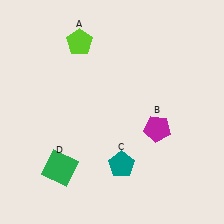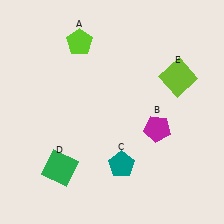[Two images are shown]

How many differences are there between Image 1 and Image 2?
There is 1 difference between the two images.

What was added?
A lime square (E) was added in Image 2.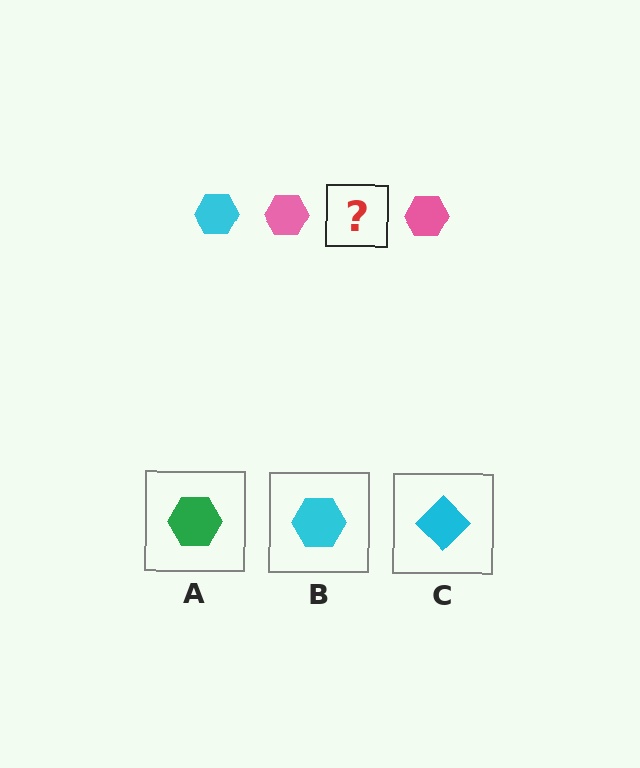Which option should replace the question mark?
Option B.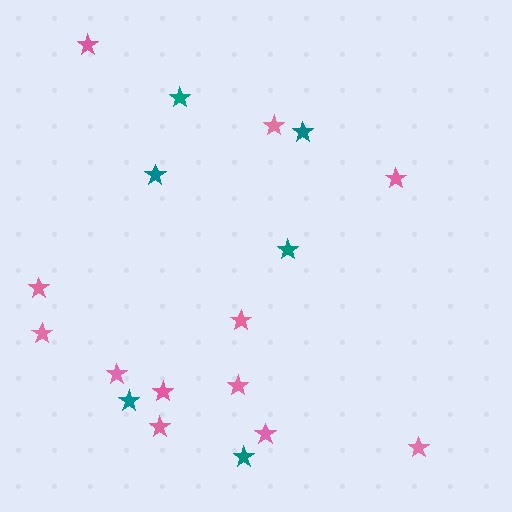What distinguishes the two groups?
There are 2 groups: one group of pink stars (12) and one group of teal stars (6).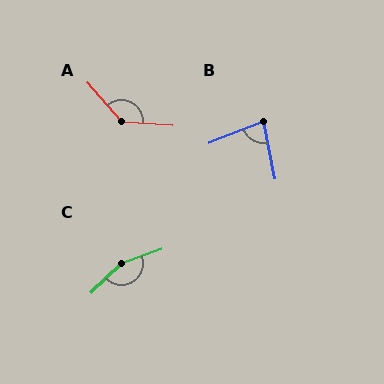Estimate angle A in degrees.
Approximately 135 degrees.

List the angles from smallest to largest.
B (80°), A (135°), C (156°).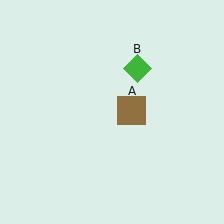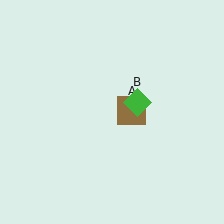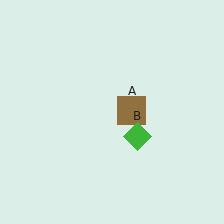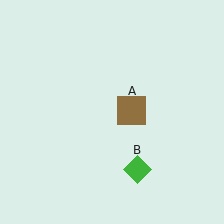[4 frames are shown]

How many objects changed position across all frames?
1 object changed position: green diamond (object B).